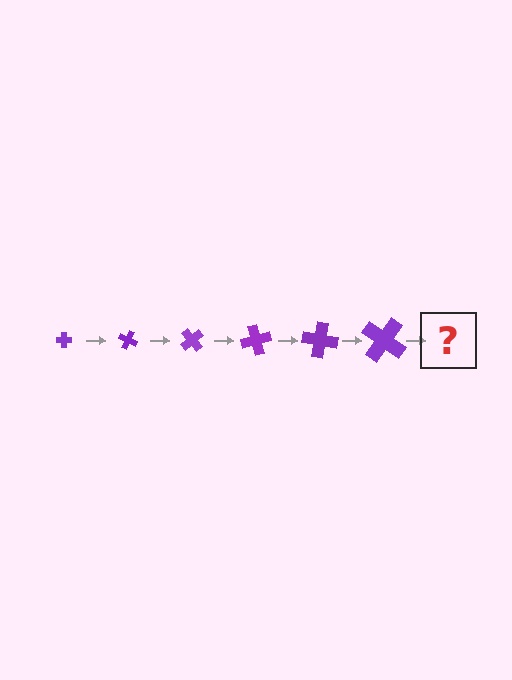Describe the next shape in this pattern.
It should be a cross, larger than the previous one and rotated 150 degrees from the start.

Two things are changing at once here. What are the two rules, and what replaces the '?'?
The two rules are that the cross grows larger each step and it rotates 25 degrees each step. The '?' should be a cross, larger than the previous one and rotated 150 degrees from the start.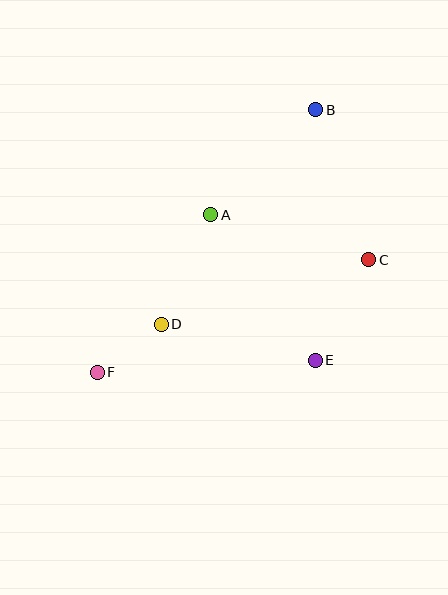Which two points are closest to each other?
Points D and F are closest to each other.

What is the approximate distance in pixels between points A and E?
The distance between A and E is approximately 179 pixels.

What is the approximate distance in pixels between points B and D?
The distance between B and D is approximately 264 pixels.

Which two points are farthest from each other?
Points B and F are farthest from each other.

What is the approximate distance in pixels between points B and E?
The distance between B and E is approximately 250 pixels.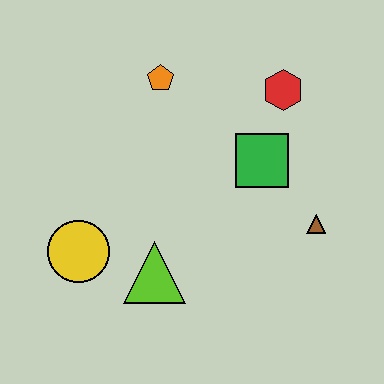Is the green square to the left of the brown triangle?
Yes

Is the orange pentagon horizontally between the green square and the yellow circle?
Yes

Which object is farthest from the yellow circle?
The red hexagon is farthest from the yellow circle.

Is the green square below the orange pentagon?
Yes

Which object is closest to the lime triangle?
The yellow circle is closest to the lime triangle.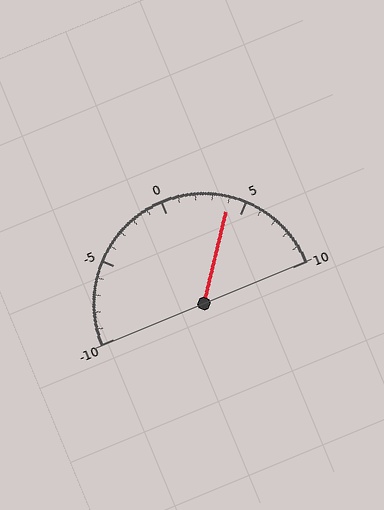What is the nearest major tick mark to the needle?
The nearest major tick mark is 5.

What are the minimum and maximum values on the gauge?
The gauge ranges from -10 to 10.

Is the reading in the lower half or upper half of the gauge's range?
The reading is in the upper half of the range (-10 to 10).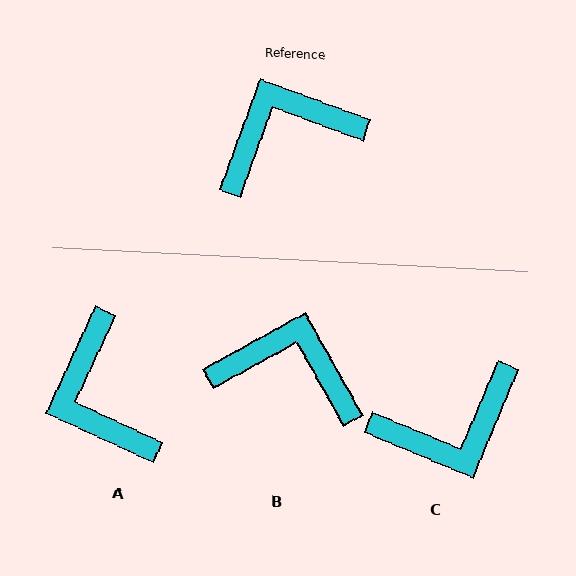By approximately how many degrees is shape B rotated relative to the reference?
Approximately 41 degrees clockwise.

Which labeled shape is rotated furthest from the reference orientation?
C, about 178 degrees away.